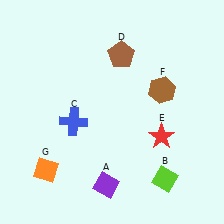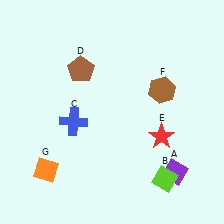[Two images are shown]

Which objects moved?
The objects that moved are: the purple diamond (A), the brown pentagon (D).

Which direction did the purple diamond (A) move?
The purple diamond (A) moved right.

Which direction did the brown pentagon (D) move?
The brown pentagon (D) moved left.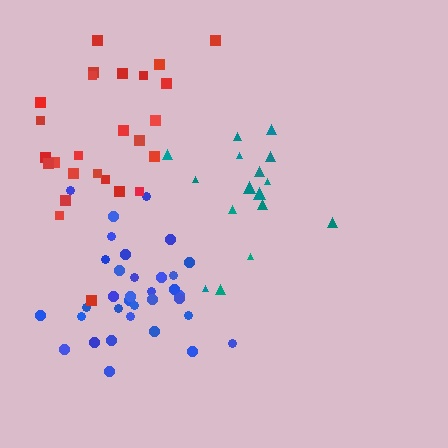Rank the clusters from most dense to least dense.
blue, red, teal.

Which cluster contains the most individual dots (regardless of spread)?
Blue (34).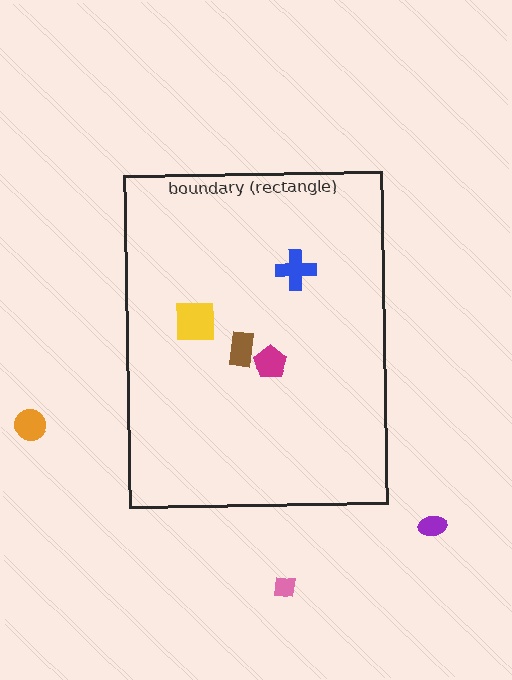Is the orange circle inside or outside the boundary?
Outside.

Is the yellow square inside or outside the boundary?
Inside.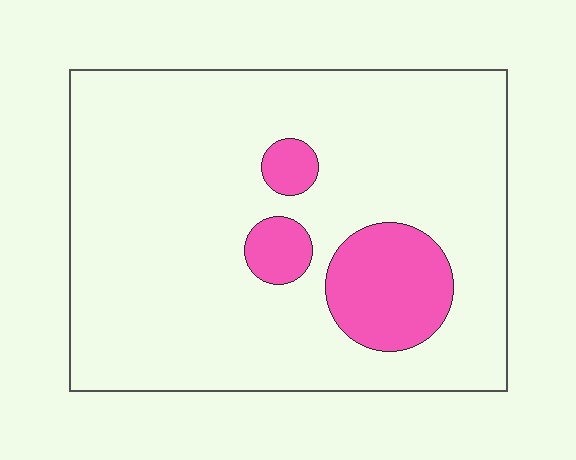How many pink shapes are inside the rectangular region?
3.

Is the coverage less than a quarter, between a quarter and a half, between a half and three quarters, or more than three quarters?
Less than a quarter.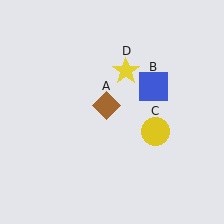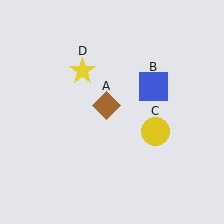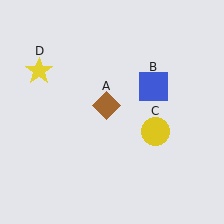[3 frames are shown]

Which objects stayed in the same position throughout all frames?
Brown diamond (object A) and blue square (object B) and yellow circle (object C) remained stationary.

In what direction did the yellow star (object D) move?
The yellow star (object D) moved left.